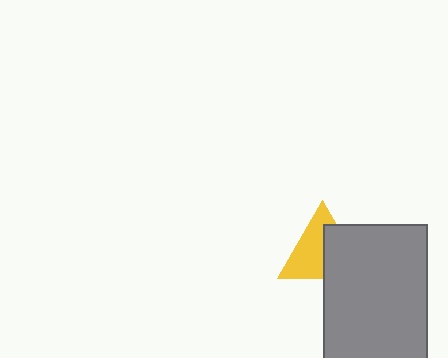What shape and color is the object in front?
The object in front is a gray rectangle.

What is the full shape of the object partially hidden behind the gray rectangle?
The partially hidden object is a yellow triangle.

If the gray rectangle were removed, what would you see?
You would see the complete yellow triangle.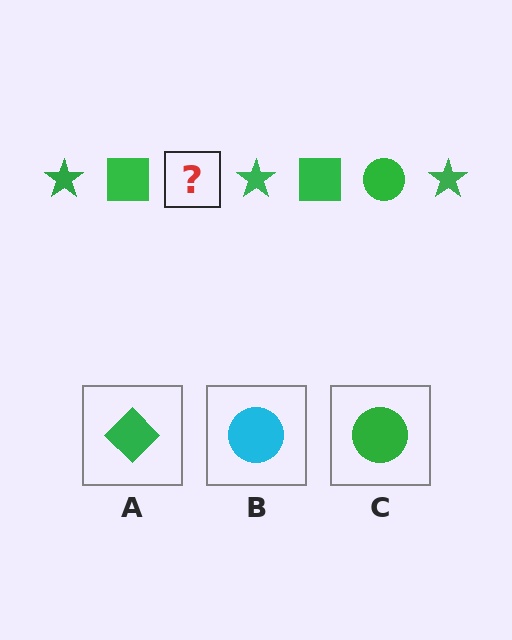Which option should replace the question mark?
Option C.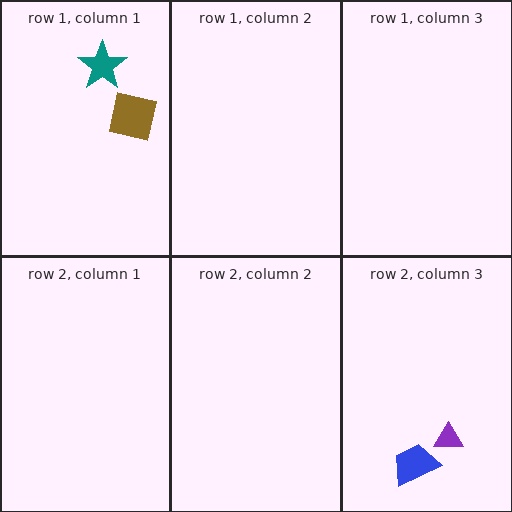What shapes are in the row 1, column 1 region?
The teal star, the brown square.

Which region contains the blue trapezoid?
The row 2, column 3 region.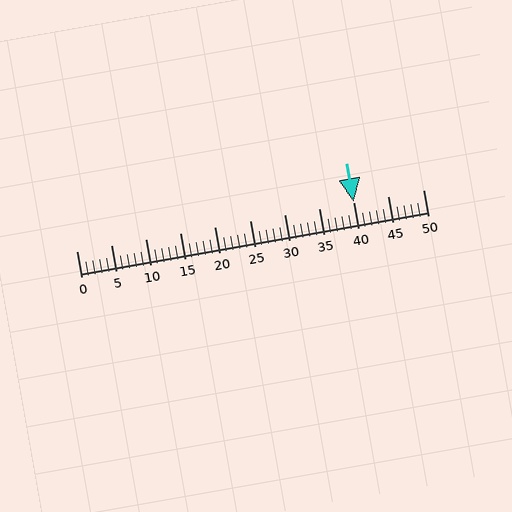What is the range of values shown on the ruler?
The ruler shows values from 0 to 50.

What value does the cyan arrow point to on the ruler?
The cyan arrow points to approximately 40.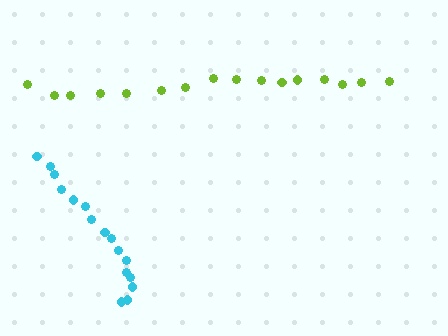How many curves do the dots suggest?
There are 2 distinct paths.